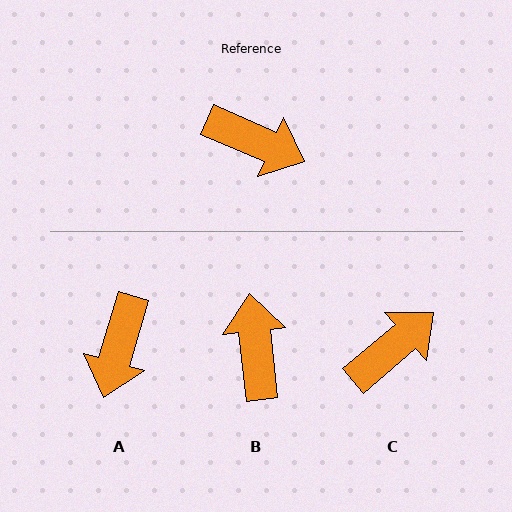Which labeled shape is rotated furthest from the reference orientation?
B, about 120 degrees away.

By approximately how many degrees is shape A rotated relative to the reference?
Approximately 83 degrees clockwise.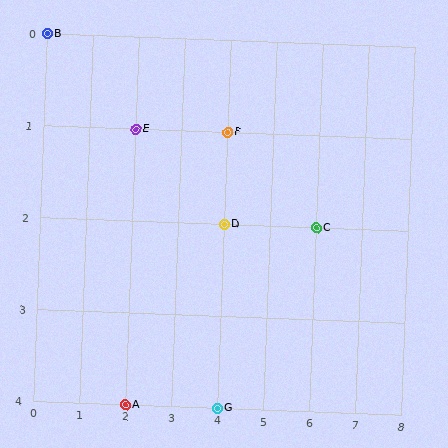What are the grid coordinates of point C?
Point C is at grid coordinates (6, 2).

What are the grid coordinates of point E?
Point E is at grid coordinates (2, 1).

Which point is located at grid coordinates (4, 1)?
Point F is at (4, 1).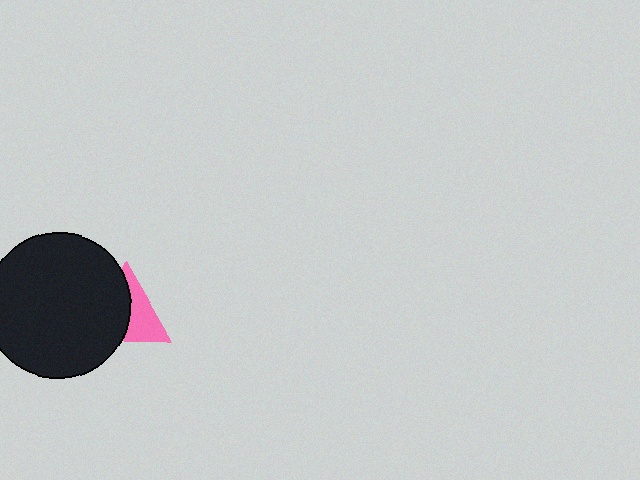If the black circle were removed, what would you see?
You would see the complete pink triangle.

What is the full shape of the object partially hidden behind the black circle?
The partially hidden object is a pink triangle.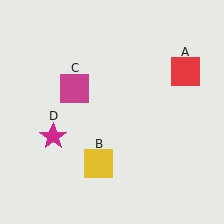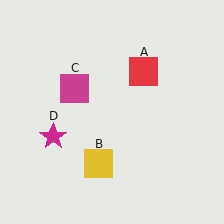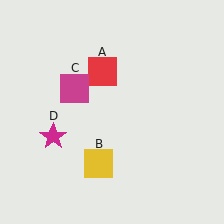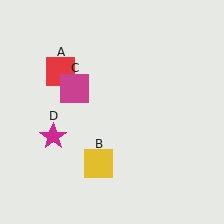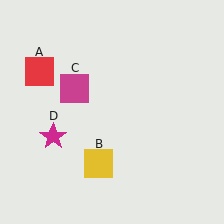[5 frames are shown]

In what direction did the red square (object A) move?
The red square (object A) moved left.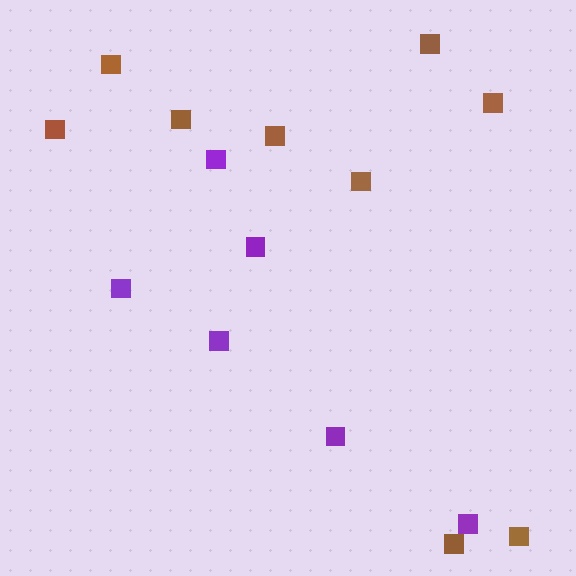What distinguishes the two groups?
There are 2 groups: one group of brown squares (9) and one group of purple squares (6).